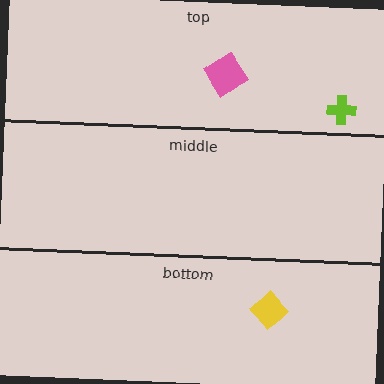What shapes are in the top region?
The lime cross, the pink diamond.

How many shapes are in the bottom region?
1.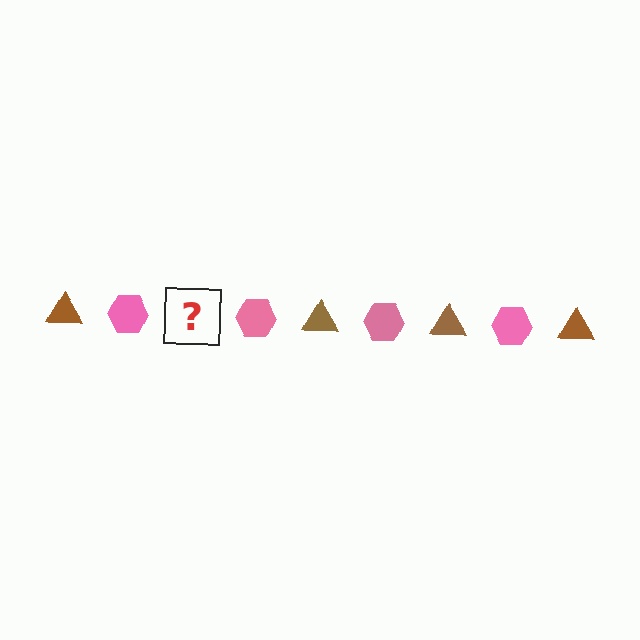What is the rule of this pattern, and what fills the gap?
The rule is that the pattern alternates between brown triangle and pink hexagon. The gap should be filled with a brown triangle.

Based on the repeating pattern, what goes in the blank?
The blank should be a brown triangle.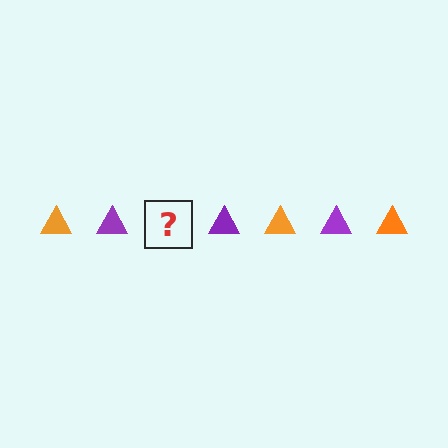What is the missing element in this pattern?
The missing element is an orange triangle.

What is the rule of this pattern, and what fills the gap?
The rule is that the pattern cycles through orange, purple triangles. The gap should be filled with an orange triangle.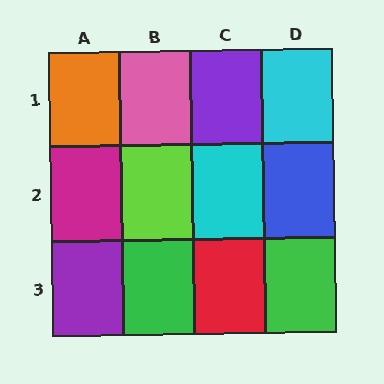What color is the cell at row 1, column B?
Pink.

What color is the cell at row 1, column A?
Orange.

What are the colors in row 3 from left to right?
Purple, green, red, green.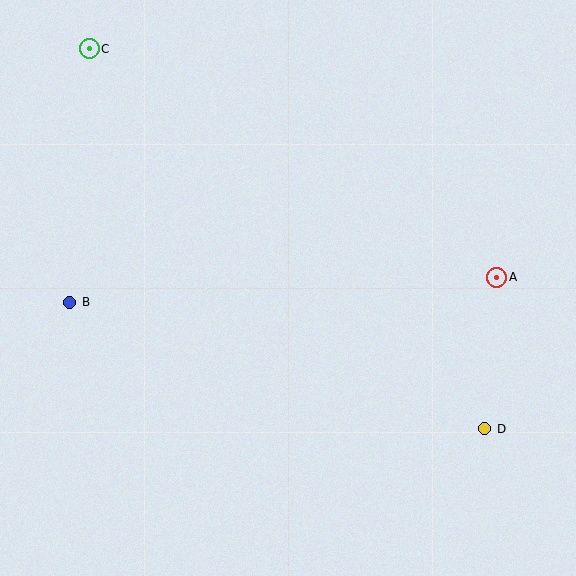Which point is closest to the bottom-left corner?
Point B is closest to the bottom-left corner.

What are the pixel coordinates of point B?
Point B is at (70, 302).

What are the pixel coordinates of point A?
Point A is at (497, 277).